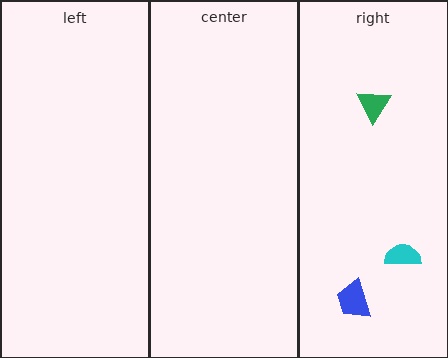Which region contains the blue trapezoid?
The right region.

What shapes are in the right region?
The blue trapezoid, the cyan semicircle, the green triangle.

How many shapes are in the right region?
3.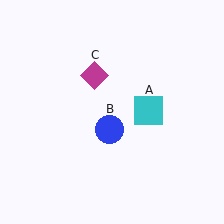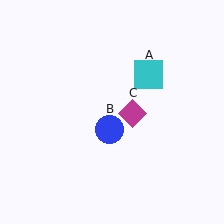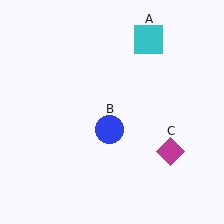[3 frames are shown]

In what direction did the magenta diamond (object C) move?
The magenta diamond (object C) moved down and to the right.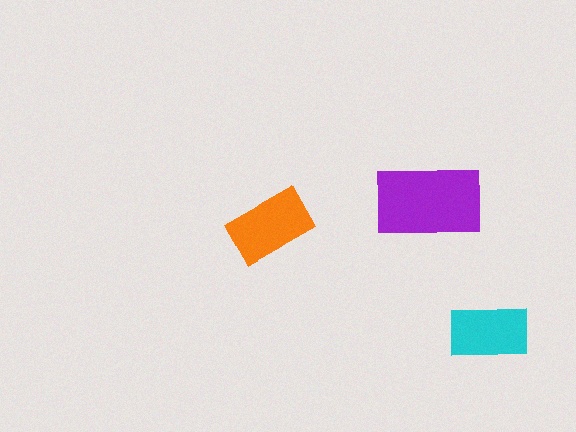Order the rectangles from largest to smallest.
the purple one, the orange one, the cyan one.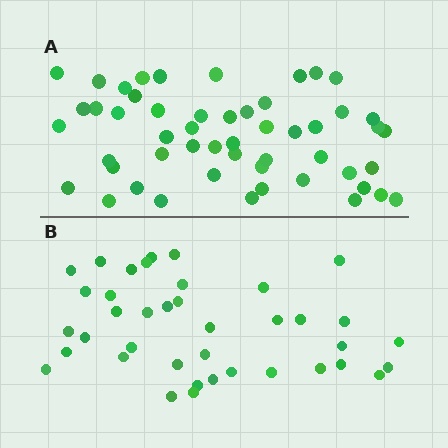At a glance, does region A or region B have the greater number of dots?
Region A (the top region) has more dots.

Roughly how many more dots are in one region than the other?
Region A has approximately 15 more dots than region B.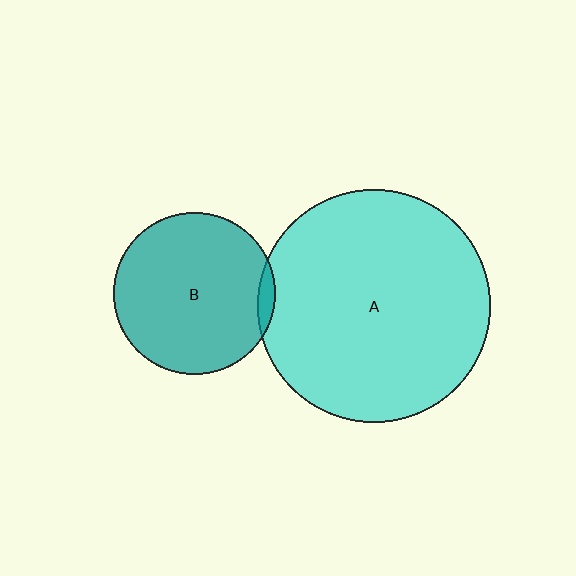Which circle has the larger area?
Circle A (cyan).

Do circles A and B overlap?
Yes.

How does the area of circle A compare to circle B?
Approximately 2.1 times.